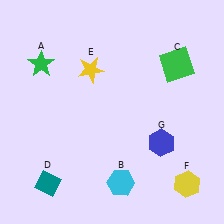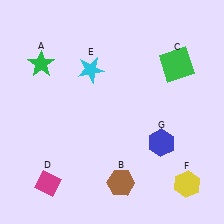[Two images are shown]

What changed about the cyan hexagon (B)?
In Image 1, B is cyan. In Image 2, it changed to brown.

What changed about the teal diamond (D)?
In Image 1, D is teal. In Image 2, it changed to magenta.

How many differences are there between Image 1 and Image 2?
There are 3 differences between the two images.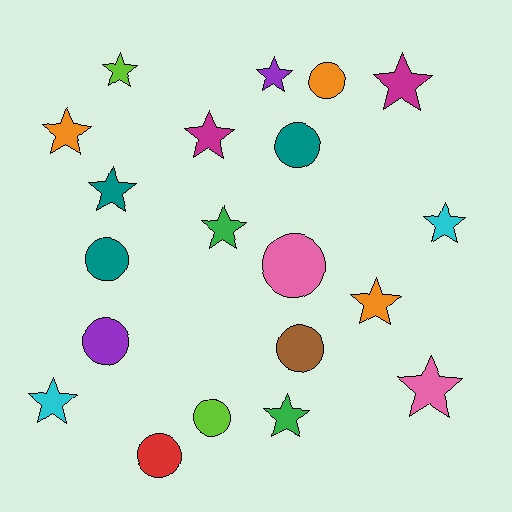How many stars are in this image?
There are 12 stars.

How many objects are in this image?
There are 20 objects.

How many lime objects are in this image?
There are 2 lime objects.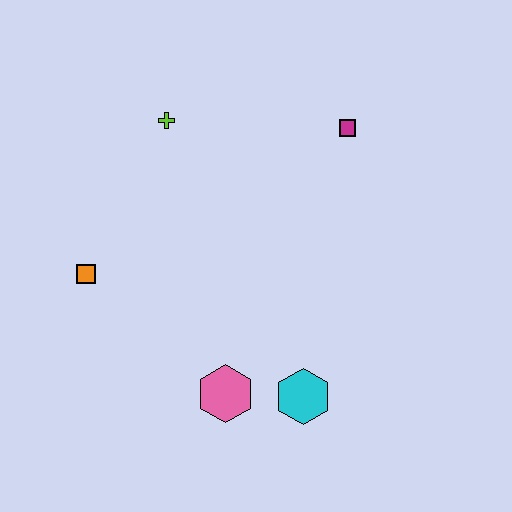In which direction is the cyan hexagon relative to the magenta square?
The cyan hexagon is below the magenta square.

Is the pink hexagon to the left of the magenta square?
Yes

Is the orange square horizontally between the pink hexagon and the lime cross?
No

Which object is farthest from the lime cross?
The cyan hexagon is farthest from the lime cross.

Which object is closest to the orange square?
The lime cross is closest to the orange square.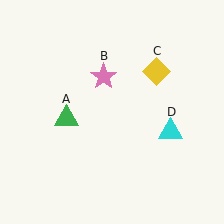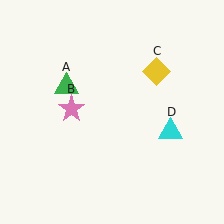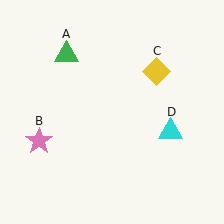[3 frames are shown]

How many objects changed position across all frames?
2 objects changed position: green triangle (object A), pink star (object B).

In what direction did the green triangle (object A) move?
The green triangle (object A) moved up.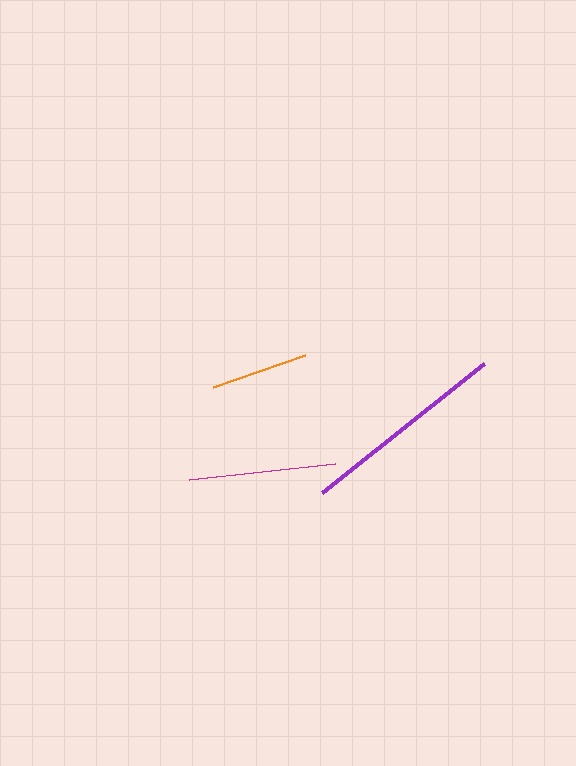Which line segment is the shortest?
The orange line is the shortest at approximately 97 pixels.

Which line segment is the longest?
The purple line is the longest at approximately 208 pixels.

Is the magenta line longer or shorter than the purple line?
The purple line is longer than the magenta line.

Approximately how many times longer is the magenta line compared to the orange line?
The magenta line is approximately 1.5 times the length of the orange line.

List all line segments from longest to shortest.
From longest to shortest: purple, magenta, orange.